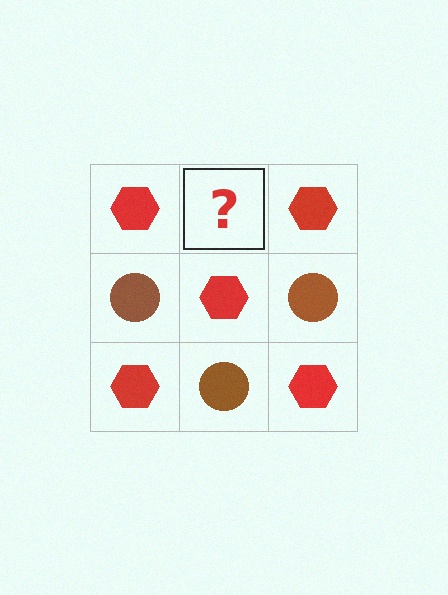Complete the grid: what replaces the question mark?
The question mark should be replaced with a brown circle.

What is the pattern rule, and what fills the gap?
The rule is that it alternates red hexagon and brown circle in a checkerboard pattern. The gap should be filled with a brown circle.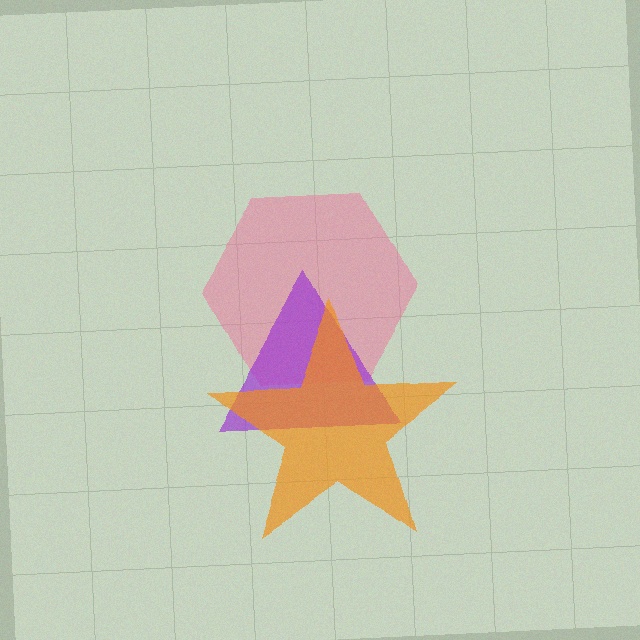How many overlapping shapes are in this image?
There are 3 overlapping shapes in the image.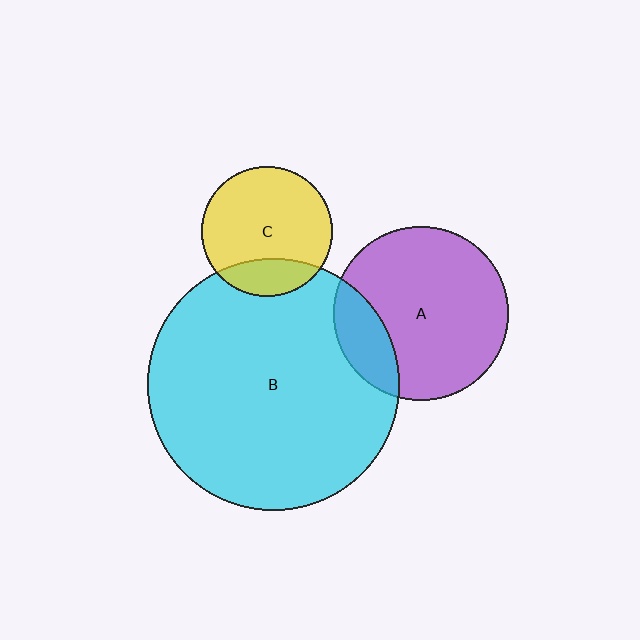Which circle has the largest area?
Circle B (cyan).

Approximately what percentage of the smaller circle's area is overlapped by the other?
Approximately 20%.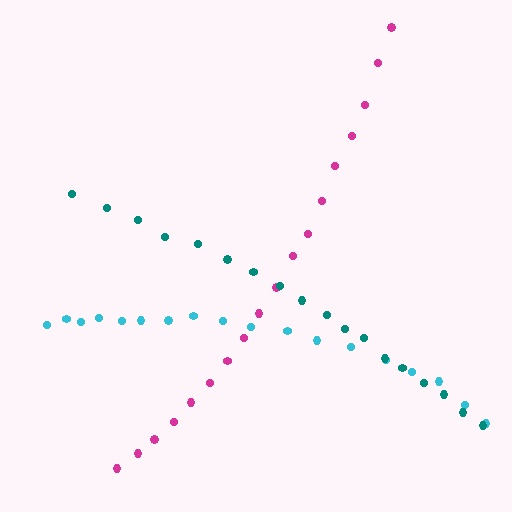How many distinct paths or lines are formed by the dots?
There are 3 distinct paths.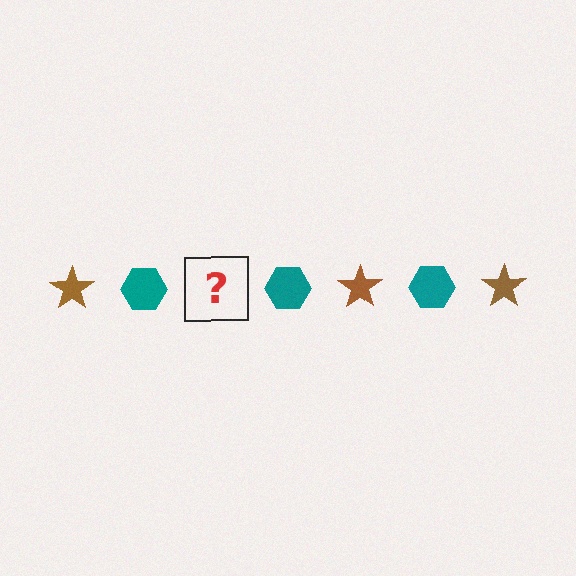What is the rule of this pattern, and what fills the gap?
The rule is that the pattern alternates between brown star and teal hexagon. The gap should be filled with a brown star.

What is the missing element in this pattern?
The missing element is a brown star.